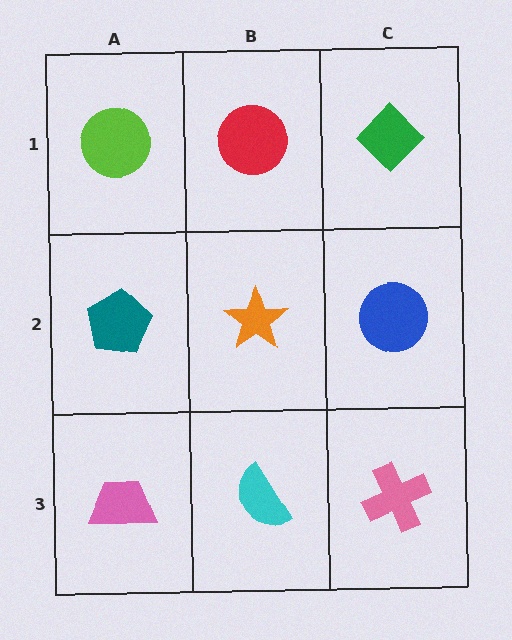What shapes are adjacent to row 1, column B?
An orange star (row 2, column B), a lime circle (row 1, column A), a green diamond (row 1, column C).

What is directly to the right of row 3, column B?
A pink cross.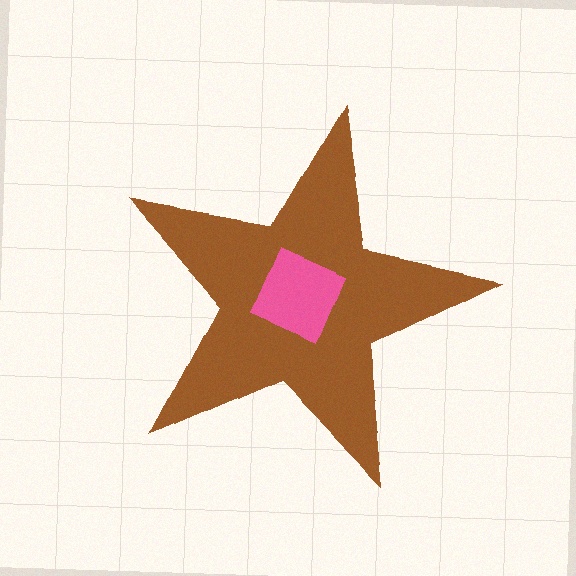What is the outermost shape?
The brown star.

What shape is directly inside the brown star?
The pink square.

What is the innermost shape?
The pink square.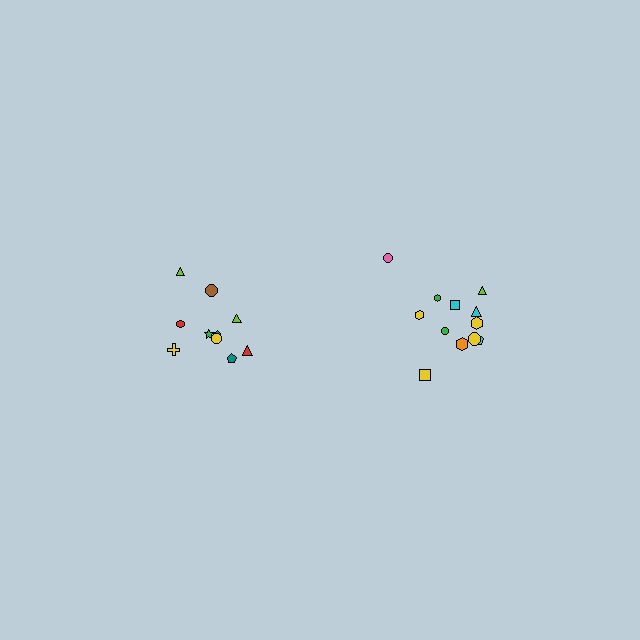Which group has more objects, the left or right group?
The right group.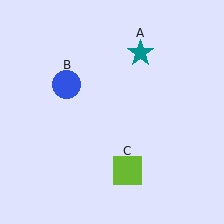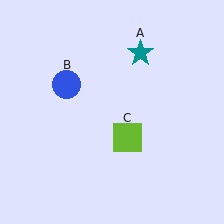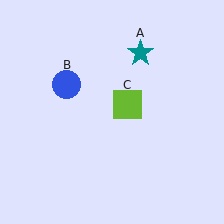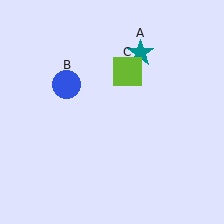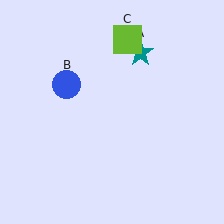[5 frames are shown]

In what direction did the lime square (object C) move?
The lime square (object C) moved up.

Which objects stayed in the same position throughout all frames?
Teal star (object A) and blue circle (object B) remained stationary.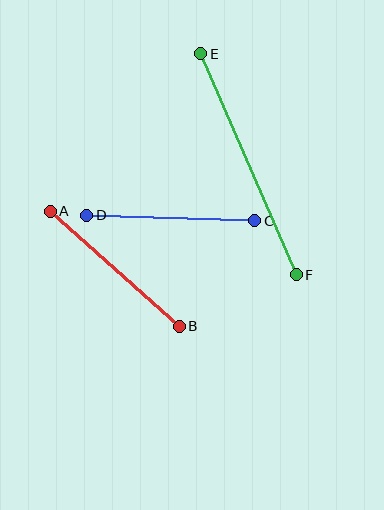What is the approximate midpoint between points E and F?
The midpoint is at approximately (249, 164) pixels.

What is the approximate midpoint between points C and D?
The midpoint is at approximately (171, 218) pixels.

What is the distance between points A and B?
The distance is approximately 173 pixels.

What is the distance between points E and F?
The distance is approximately 241 pixels.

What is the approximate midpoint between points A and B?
The midpoint is at approximately (115, 269) pixels.